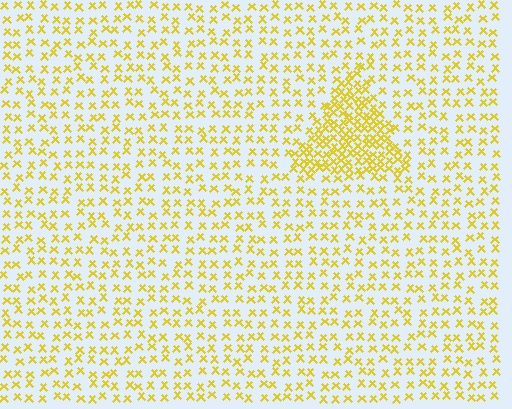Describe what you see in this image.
The image contains small yellow elements arranged at two different densities. A triangle-shaped region is visible where the elements are more densely packed than the surrounding area.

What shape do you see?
I see a triangle.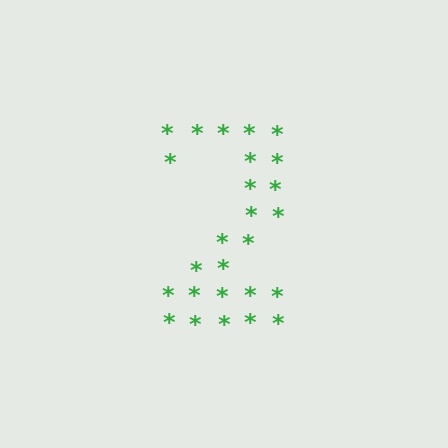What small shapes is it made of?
It is made of small asterisks.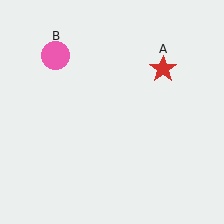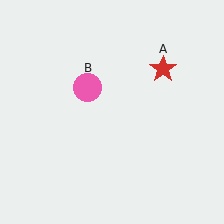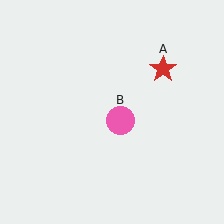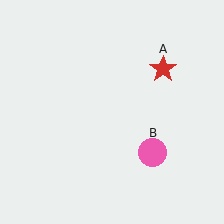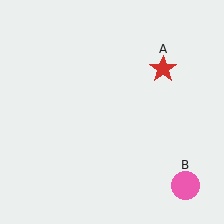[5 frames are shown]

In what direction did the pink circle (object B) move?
The pink circle (object B) moved down and to the right.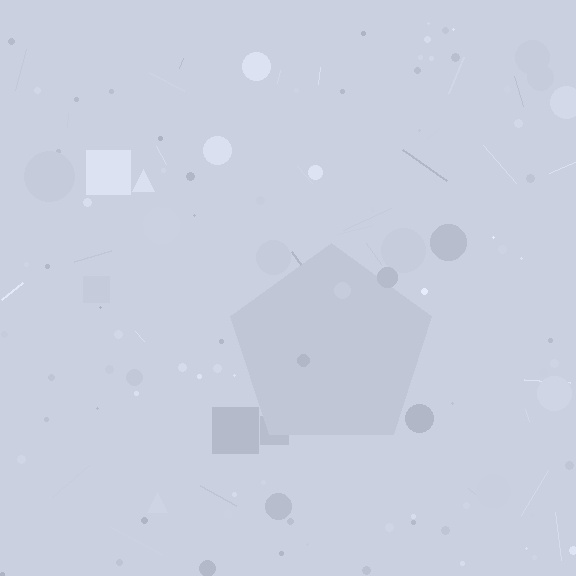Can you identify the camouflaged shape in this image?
The camouflaged shape is a pentagon.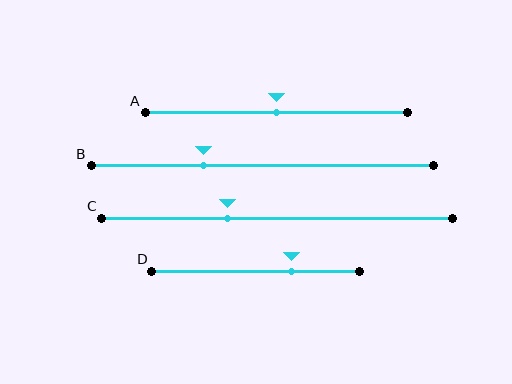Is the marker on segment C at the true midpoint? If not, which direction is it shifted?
No, the marker on segment C is shifted to the left by about 14% of the segment length.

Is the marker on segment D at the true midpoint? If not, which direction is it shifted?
No, the marker on segment D is shifted to the right by about 17% of the segment length.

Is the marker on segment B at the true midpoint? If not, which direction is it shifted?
No, the marker on segment B is shifted to the left by about 17% of the segment length.